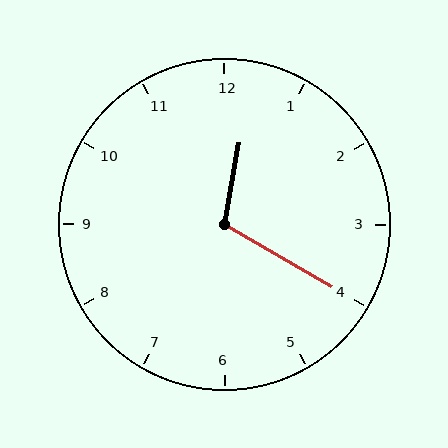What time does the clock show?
12:20.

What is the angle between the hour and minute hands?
Approximately 110 degrees.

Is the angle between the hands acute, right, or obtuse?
It is obtuse.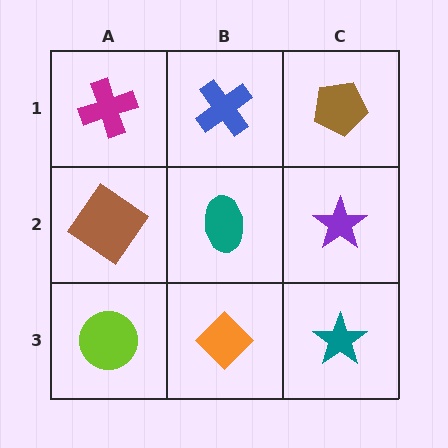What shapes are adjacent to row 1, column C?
A purple star (row 2, column C), a blue cross (row 1, column B).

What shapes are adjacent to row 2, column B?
A blue cross (row 1, column B), an orange diamond (row 3, column B), a brown diamond (row 2, column A), a purple star (row 2, column C).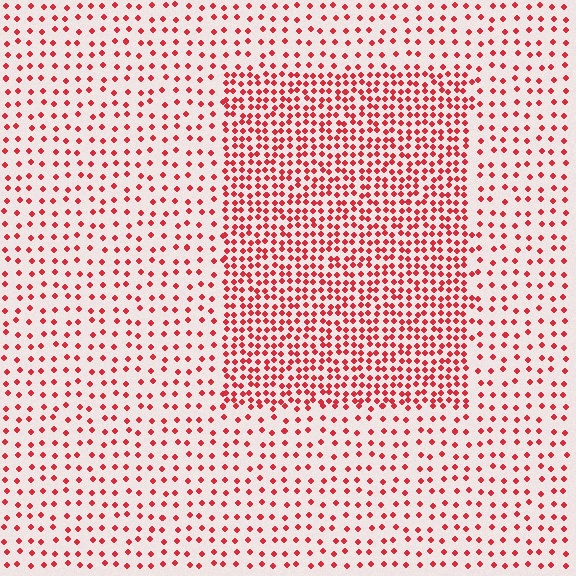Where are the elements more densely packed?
The elements are more densely packed inside the rectangle boundary.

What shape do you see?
I see a rectangle.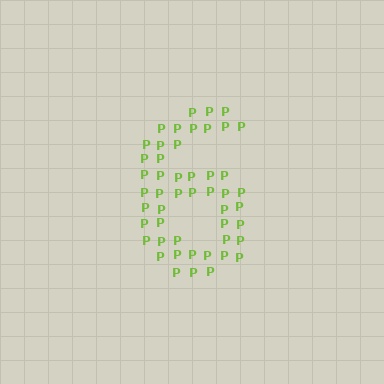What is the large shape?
The large shape is the digit 6.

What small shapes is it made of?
It is made of small letter P's.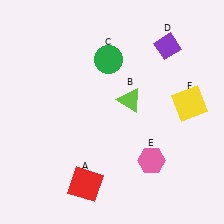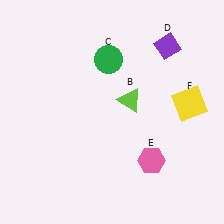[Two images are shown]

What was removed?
The red square (A) was removed in Image 2.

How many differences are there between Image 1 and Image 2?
There is 1 difference between the two images.